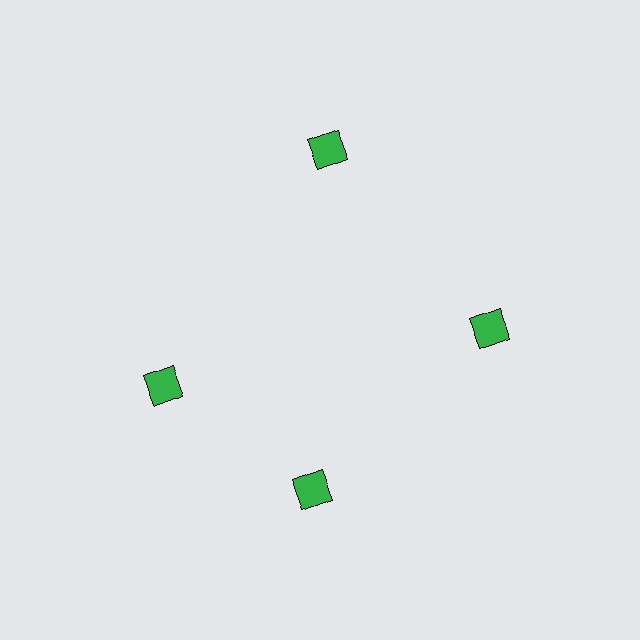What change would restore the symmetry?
The symmetry would be restored by rotating it back into even spacing with its neighbors so that all 4 squares sit at equal angles and equal distance from the center.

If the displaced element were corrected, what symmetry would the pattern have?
It would have 4-fold rotational symmetry — the pattern would map onto itself every 90 degrees.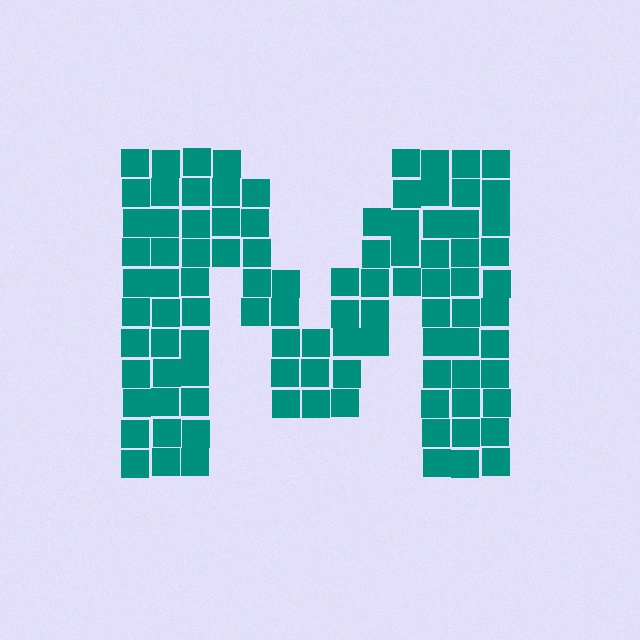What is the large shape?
The large shape is the letter M.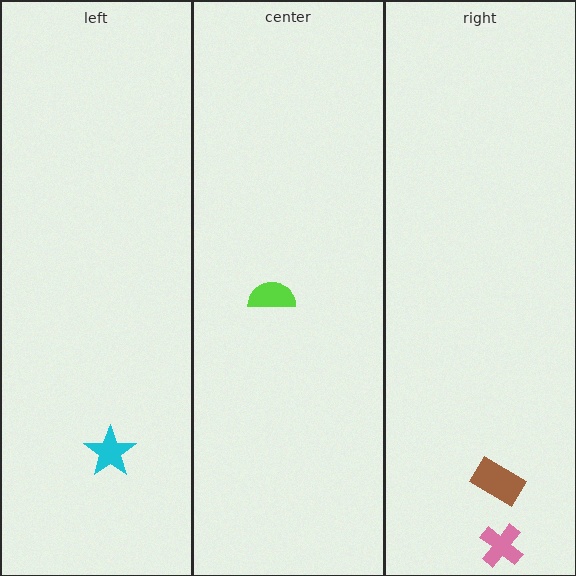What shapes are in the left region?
The cyan star.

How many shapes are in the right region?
2.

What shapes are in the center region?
The lime semicircle.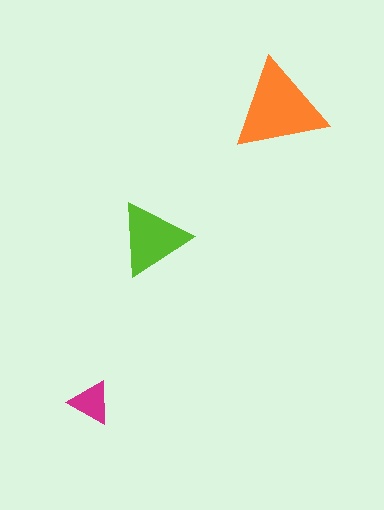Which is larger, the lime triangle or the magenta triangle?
The lime one.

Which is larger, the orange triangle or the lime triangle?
The orange one.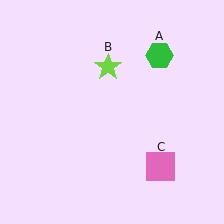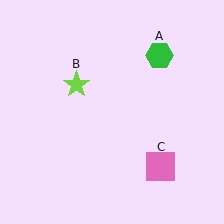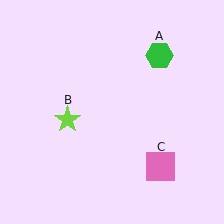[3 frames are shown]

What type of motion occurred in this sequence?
The lime star (object B) rotated counterclockwise around the center of the scene.